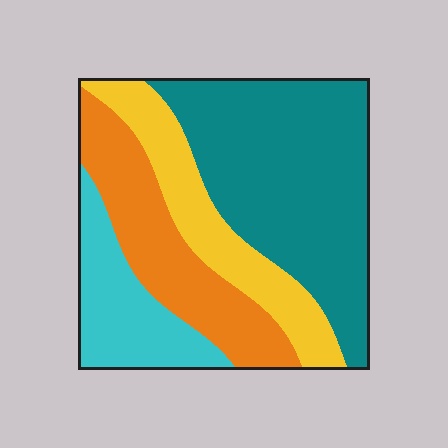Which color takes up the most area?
Teal, at roughly 45%.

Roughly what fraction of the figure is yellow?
Yellow covers about 20% of the figure.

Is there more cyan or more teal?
Teal.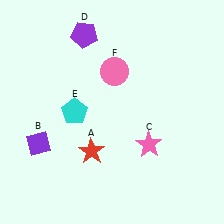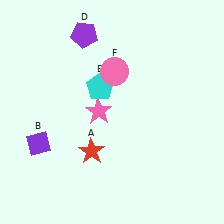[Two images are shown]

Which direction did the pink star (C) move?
The pink star (C) moved left.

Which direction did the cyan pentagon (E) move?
The cyan pentagon (E) moved right.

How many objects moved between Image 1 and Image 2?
2 objects moved between the two images.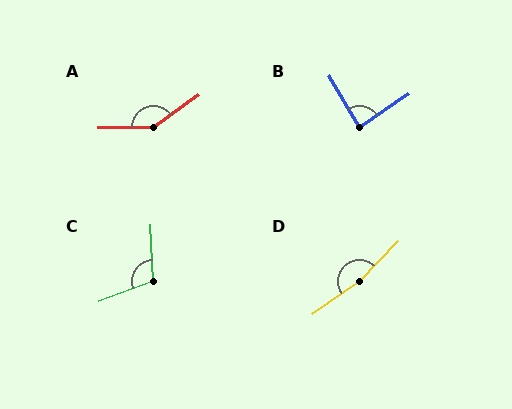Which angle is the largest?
D, at approximately 168 degrees.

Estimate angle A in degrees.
Approximately 145 degrees.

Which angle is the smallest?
B, at approximately 86 degrees.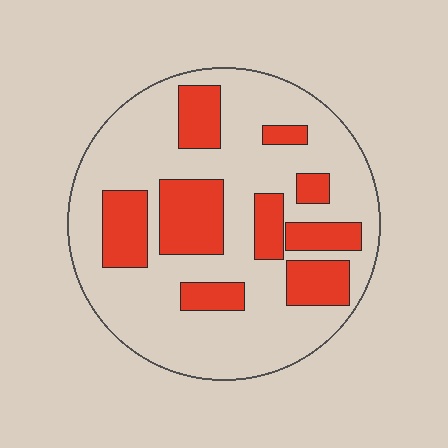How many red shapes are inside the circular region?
9.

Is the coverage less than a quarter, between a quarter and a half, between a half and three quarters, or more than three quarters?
Between a quarter and a half.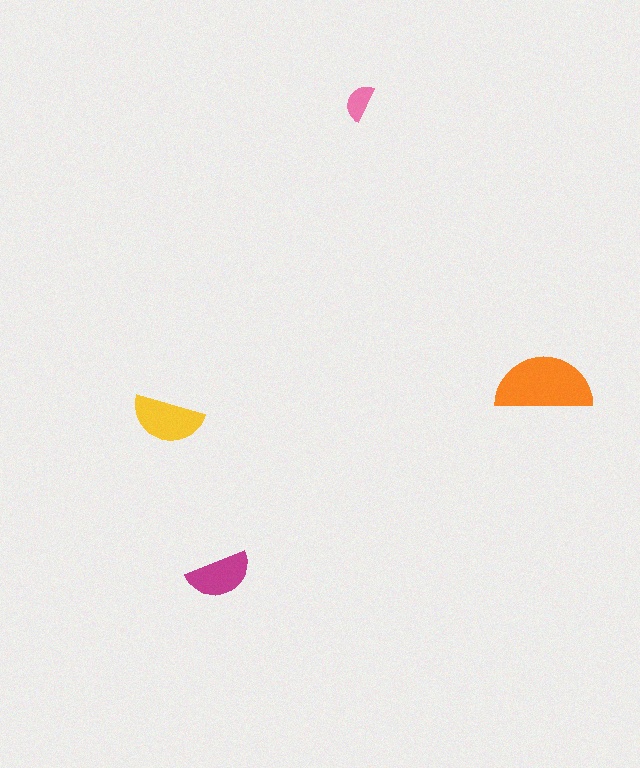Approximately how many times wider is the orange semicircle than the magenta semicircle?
About 1.5 times wider.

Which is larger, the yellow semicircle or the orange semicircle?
The orange one.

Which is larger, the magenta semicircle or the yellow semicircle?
The yellow one.